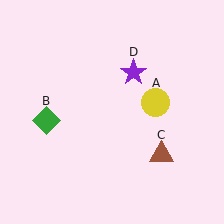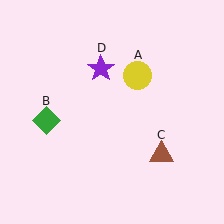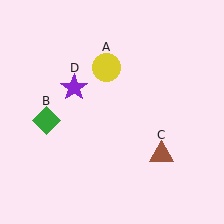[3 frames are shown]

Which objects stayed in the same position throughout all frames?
Green diamond (object B) and brown triangle (object C) remained stationary.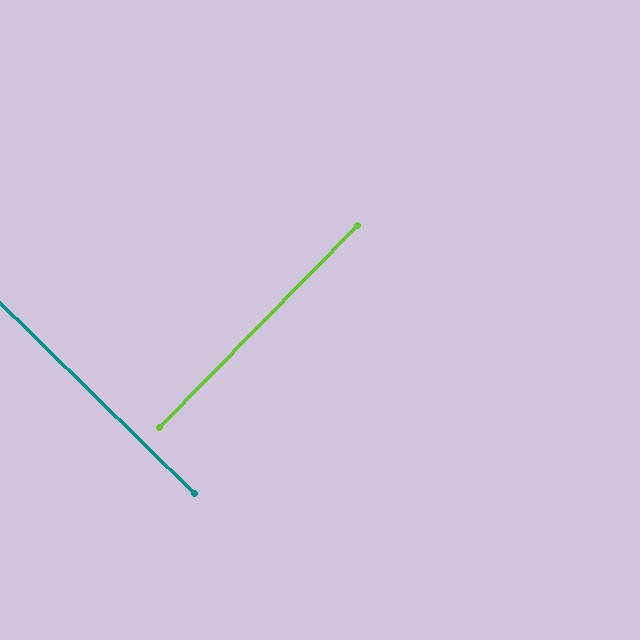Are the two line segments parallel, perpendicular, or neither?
Perpendicular — they meet at approximately 90°.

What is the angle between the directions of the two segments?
Approximately 90 degrees.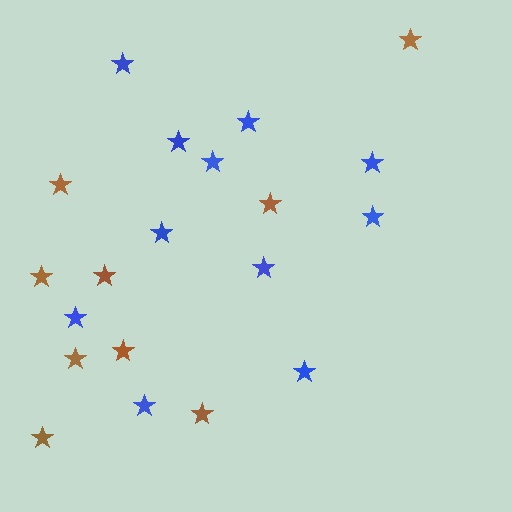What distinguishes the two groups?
There are 2 groups: one group of blue stars (11) and one group of brown stars (9).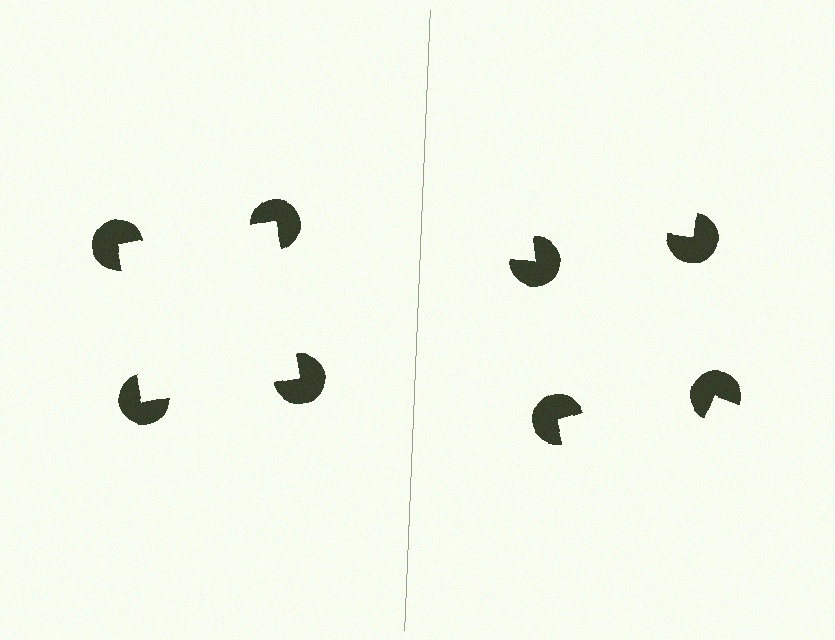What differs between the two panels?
The pac-man discs are positioned identically on both sides; only the wedge orientations differ. On the left they align to a square; on the right they are misaligned.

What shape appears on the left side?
An illusory square.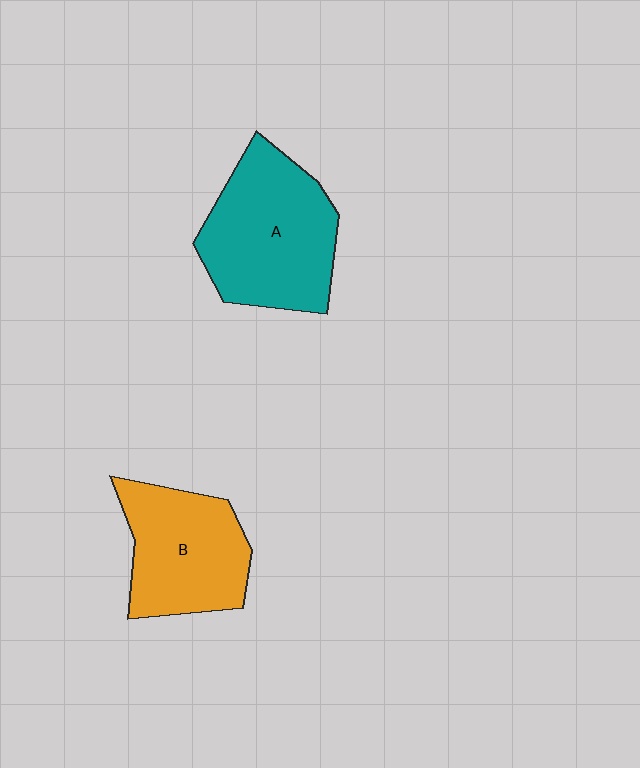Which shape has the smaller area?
Shape B (orange).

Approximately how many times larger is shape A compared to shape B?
Approximately 1.2 times.